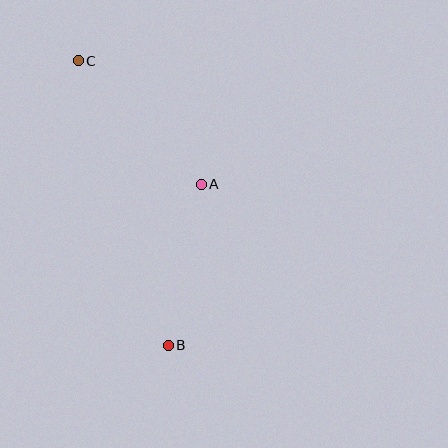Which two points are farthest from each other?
Points B and C are farthest from each other.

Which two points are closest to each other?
Points A and B are closest to each other.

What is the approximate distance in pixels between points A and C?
The distance between A and C is approximately 174 pixels.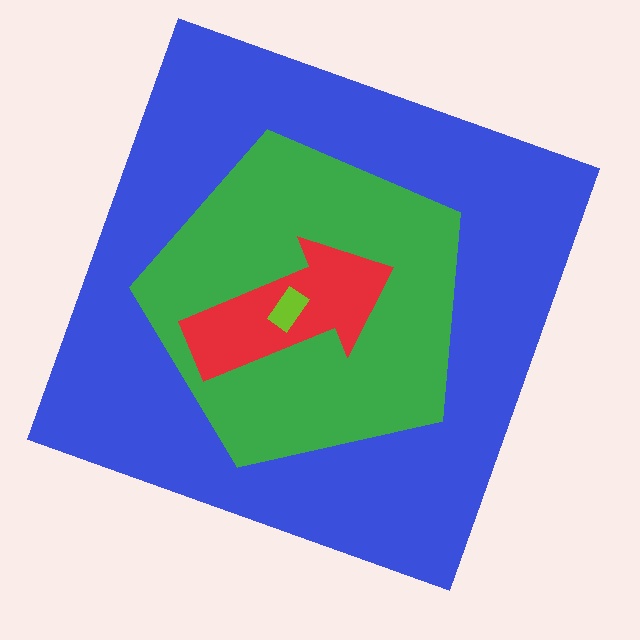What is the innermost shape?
The lime rectangle.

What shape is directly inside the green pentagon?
The red arrow.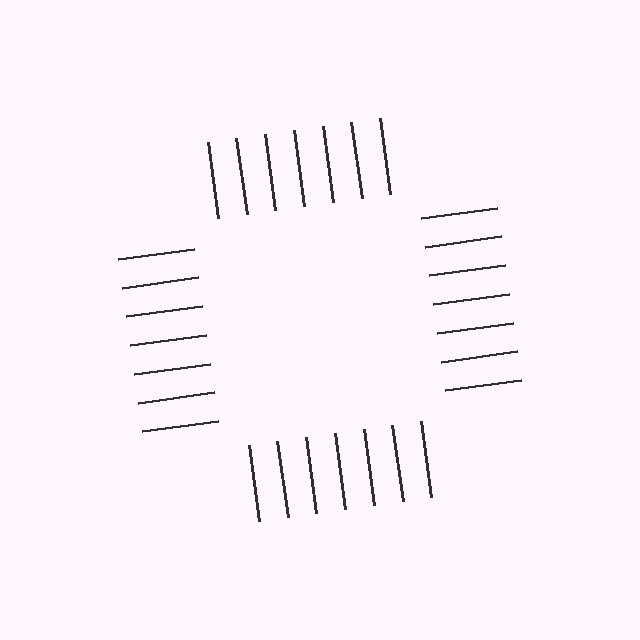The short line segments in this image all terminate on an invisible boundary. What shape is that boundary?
An illusory square — the line segments terminate on its edges but no continuous stroke is drawn.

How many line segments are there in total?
28 — 7 along each of the 4 edges.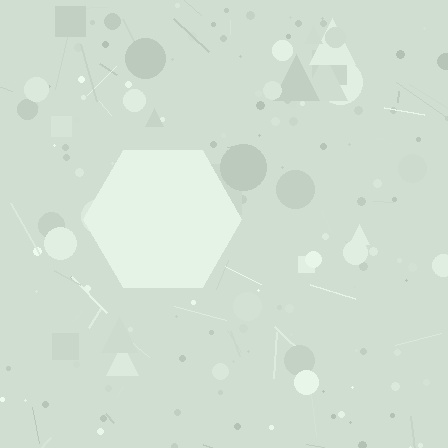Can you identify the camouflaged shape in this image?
The camouflaged shape is a hexagon.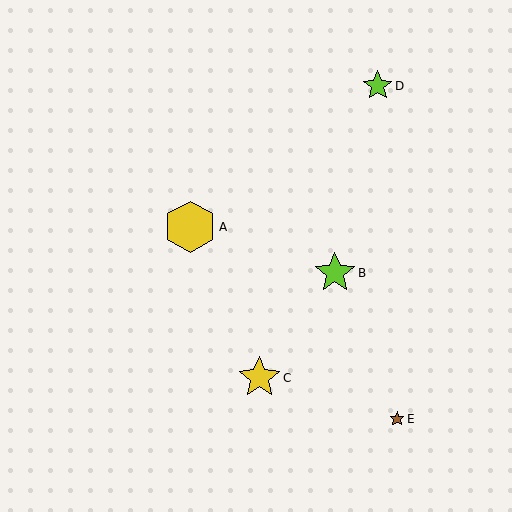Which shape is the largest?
The yellow hexagon (labeled A) is the largest.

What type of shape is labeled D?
Shape D is a lime star.